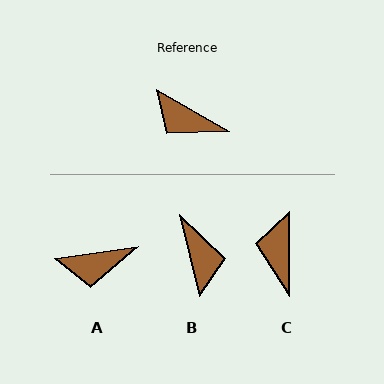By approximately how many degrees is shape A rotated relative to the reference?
Approximately 38 degrees counter-clockwise.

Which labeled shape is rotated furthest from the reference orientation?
B, about 133 degrees away.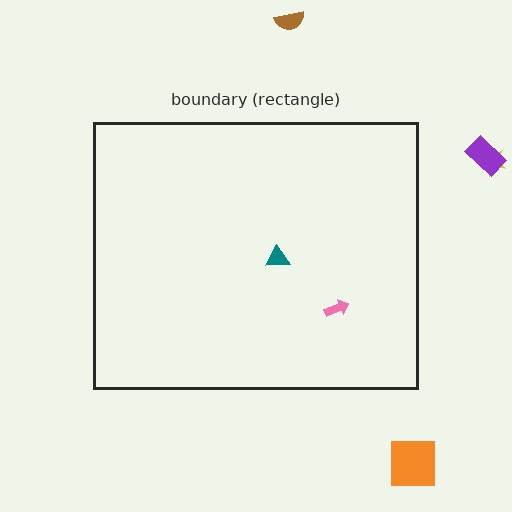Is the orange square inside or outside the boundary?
Outside.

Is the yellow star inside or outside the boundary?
Outside.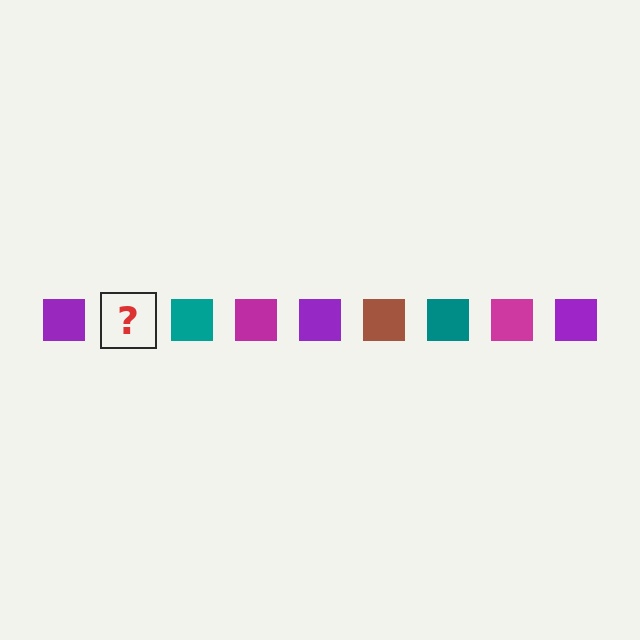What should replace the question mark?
The question mark should be replaced with a brown square.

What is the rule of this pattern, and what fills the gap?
The rule is that the pattern cycles through purple, brown, teal, magenta squares. The gap should be filled with a brown square.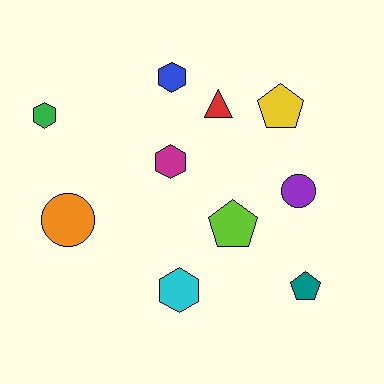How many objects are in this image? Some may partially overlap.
There are 10 objects.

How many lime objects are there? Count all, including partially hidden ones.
There is 1 lime object.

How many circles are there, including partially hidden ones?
There are 2 circles.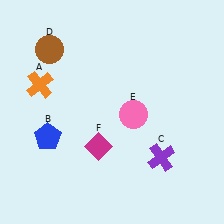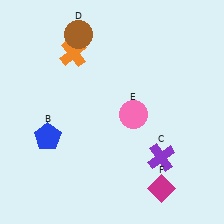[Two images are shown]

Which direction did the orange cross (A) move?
The orange cross (A) moved right.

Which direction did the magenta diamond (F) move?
The magenta diamond (F) moved right.